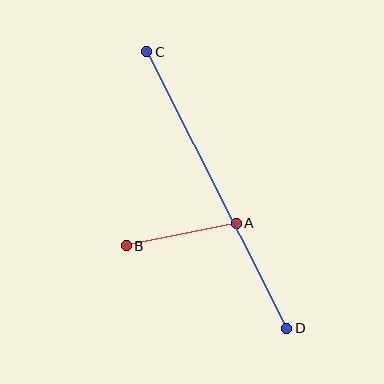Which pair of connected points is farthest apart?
Points C and D are farthest apart.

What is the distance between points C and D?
The distance is approximately 310 pixels.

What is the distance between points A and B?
The distance is approximately 112 pixels.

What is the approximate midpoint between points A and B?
The midpoint is at approximately (181, 234) pixels.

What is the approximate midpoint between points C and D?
The midpoint is at approximately (217, 190) pixels.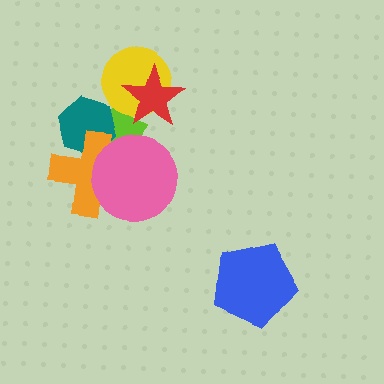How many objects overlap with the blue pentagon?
0 objects overlap with the blue pentagon.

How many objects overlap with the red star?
1 object overlaps with the red star.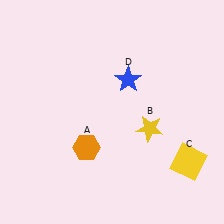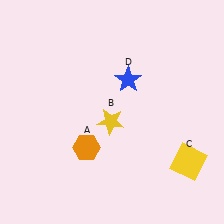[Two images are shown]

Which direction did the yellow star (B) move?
The yellow star (B) moved left.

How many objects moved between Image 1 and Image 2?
1 object moved between the two images.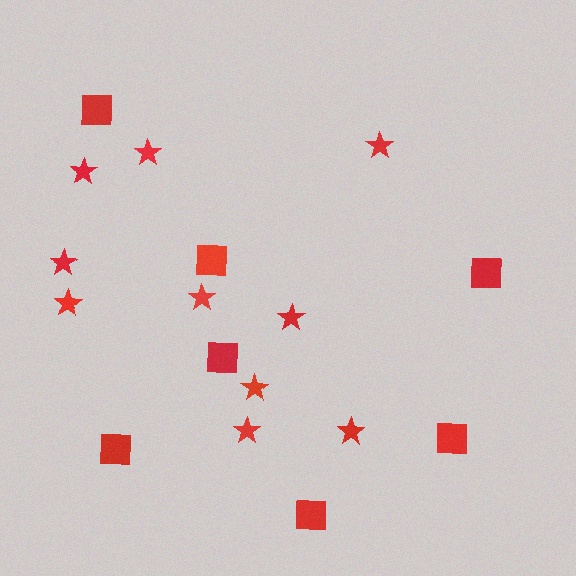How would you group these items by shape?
There are 2 groups: one group of squares (7) and one group of stars (10).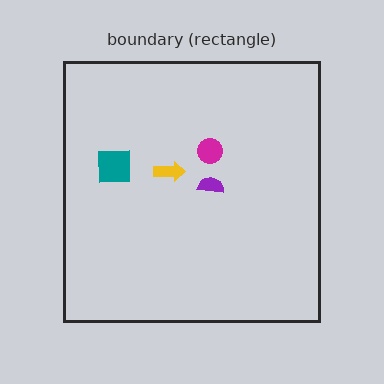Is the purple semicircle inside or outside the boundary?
Inside.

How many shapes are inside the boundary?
4 inside, 0 outside.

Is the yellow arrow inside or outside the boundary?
Inside.